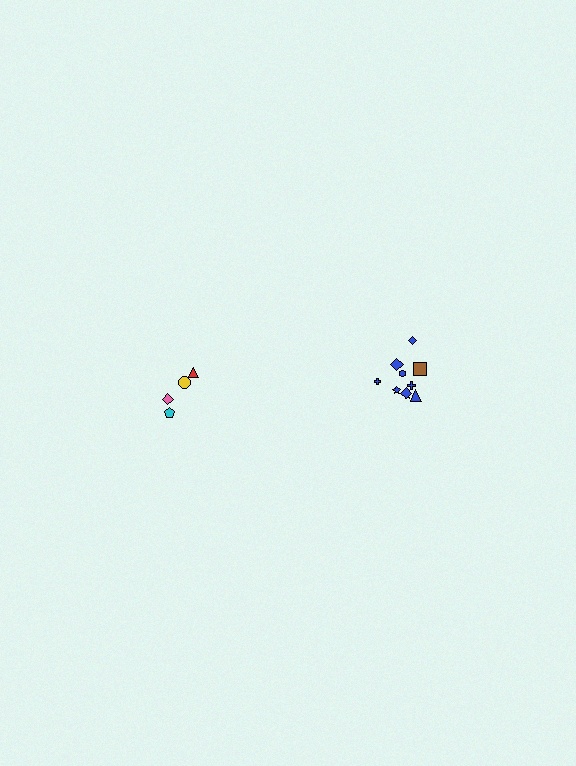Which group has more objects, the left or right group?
The right group.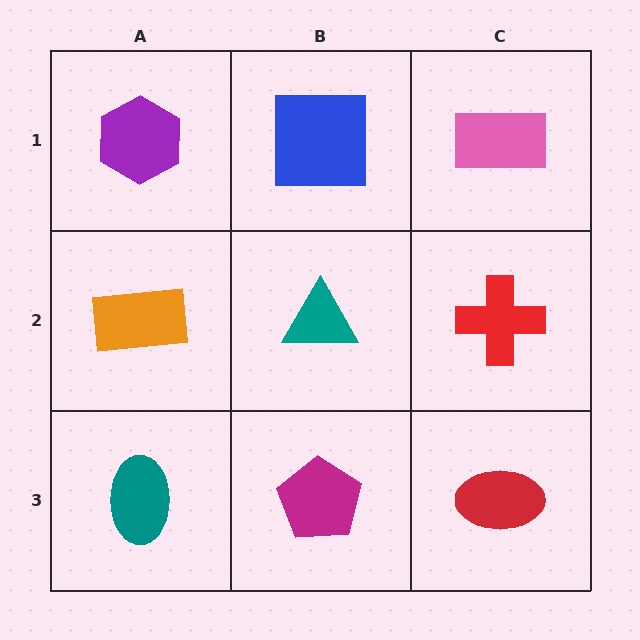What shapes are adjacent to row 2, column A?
A purple hexagon (row 1, column A), a teal ellipse (row 3, column A), a teal triangle (row 2, column B).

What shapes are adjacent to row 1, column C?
A red cross (row 2, column C), a blue square (row 1, column B).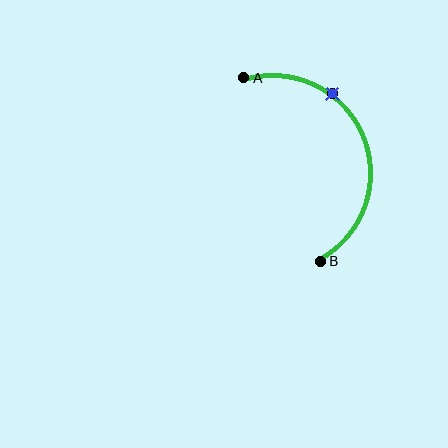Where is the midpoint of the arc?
The arc midpoint is the point on the curve farthest from the straight line joining A and B. It sits to the right of that line.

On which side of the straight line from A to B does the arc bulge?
The arc bulges to the right of the straight line connecting A and B.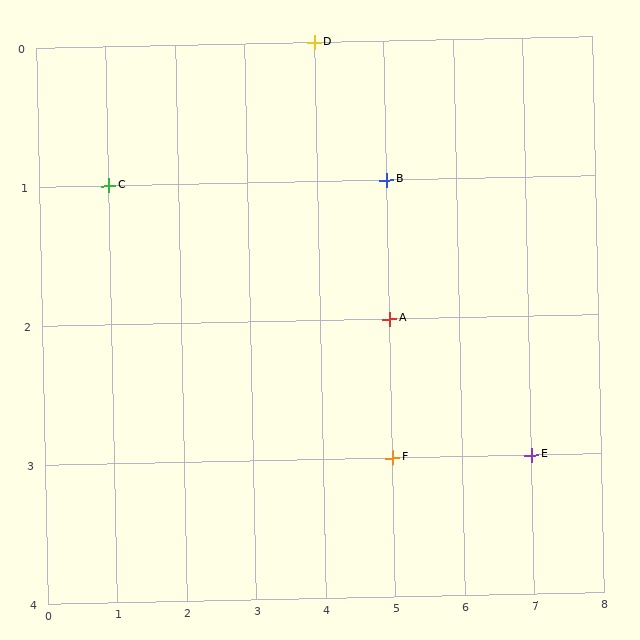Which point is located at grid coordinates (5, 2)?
Point A is at (5, 2).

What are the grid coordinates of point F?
Point F is at grid coordinates (5, 3).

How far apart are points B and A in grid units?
Points B and A are 1 row apart.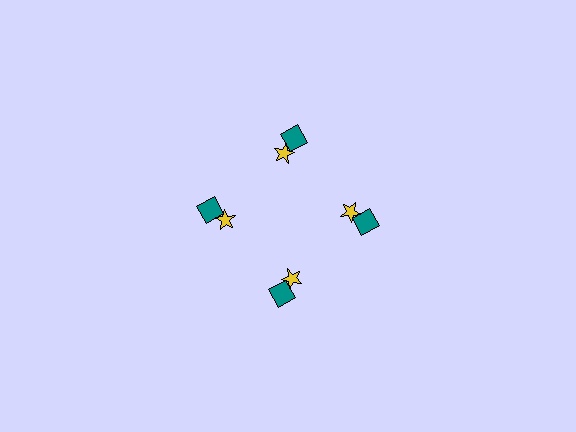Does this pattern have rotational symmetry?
Yes, this pattern has 4-fold rotational symmetry. It looks the same after rotating 90 degrees around the center.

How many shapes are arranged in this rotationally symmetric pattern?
There are 8 shapes, arranged in 4 groups of 2.